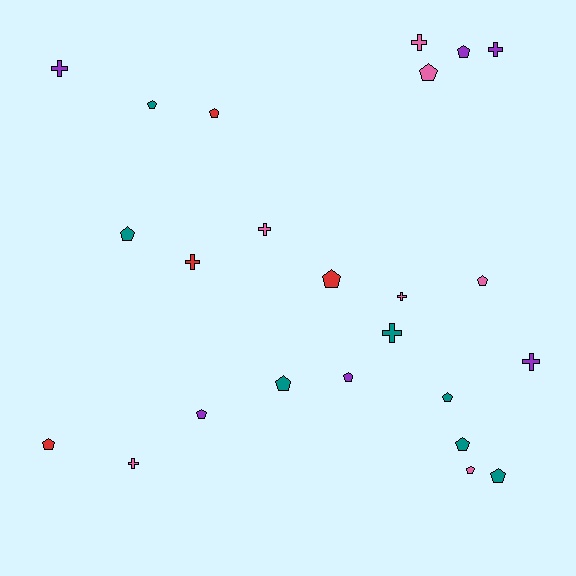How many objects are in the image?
There are 24 objects.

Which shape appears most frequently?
Pentagon, with 15 objects.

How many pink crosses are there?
There are 4 pink crosses.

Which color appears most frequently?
Pink, with 7 objects.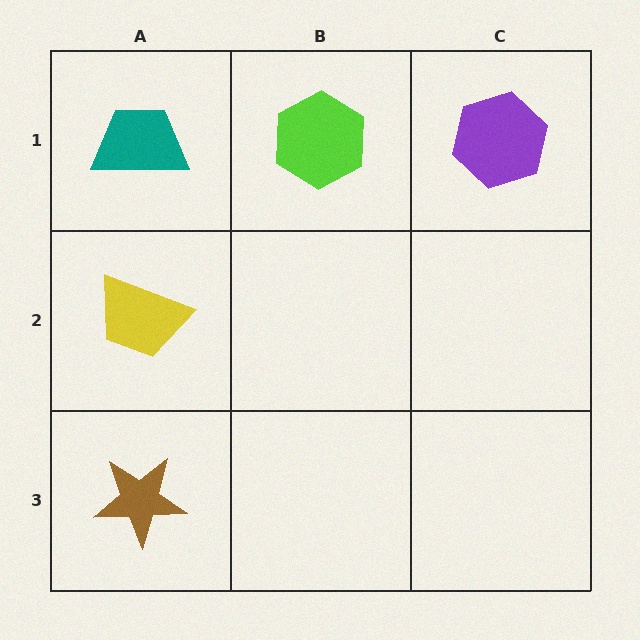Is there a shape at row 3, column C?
No, that cell is empty.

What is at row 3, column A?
A brown star.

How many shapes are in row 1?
3 shapes.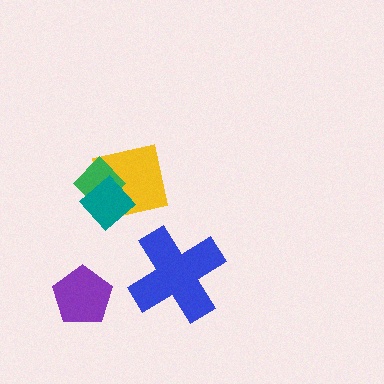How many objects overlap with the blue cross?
0 objects overlap with the blue cross.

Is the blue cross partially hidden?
No, no other shape covers it.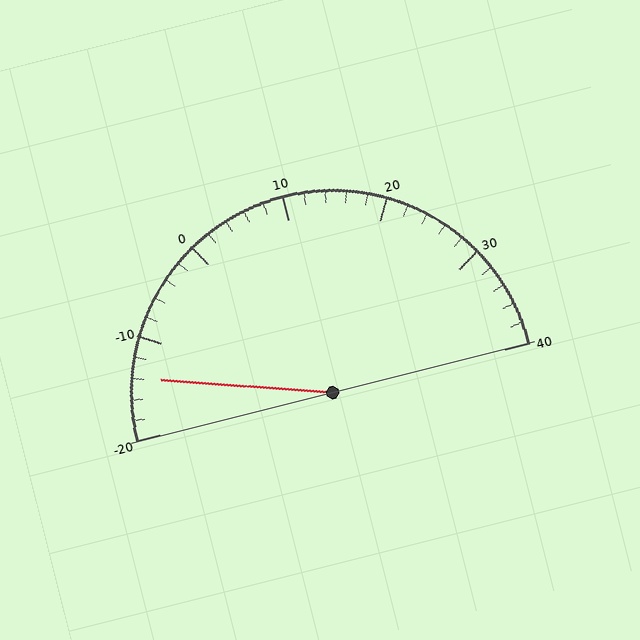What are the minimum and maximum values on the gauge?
The gauge ranges from -20 to 40.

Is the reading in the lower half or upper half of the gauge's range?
The reading is in the lower half of the range (-20 to 40).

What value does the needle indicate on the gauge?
The needle indicates approximately -14.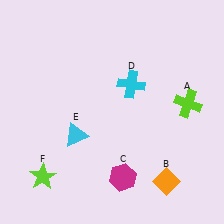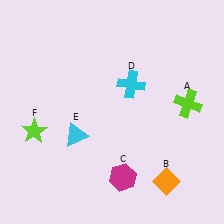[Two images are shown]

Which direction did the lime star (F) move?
The lime star (F) moved up.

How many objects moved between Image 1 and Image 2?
1 object moved between the two images.